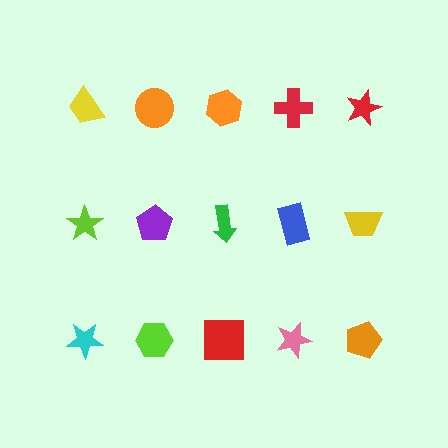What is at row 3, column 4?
A pink star.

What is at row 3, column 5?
An orange pentagon.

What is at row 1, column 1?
A yellow trapezoid.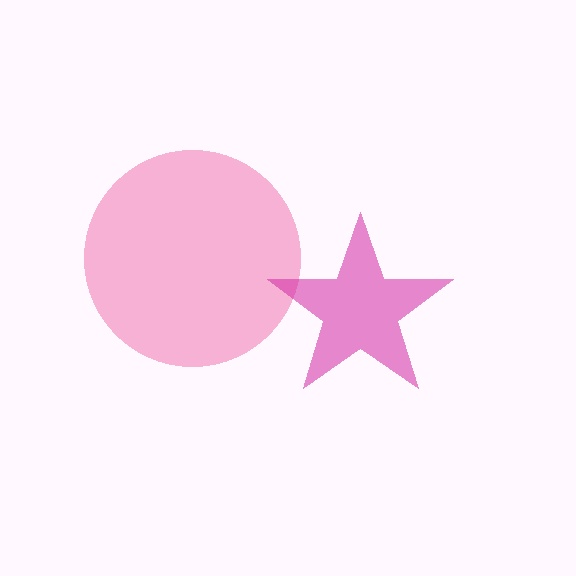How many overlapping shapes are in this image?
There are 2 overlapping shapes in the image.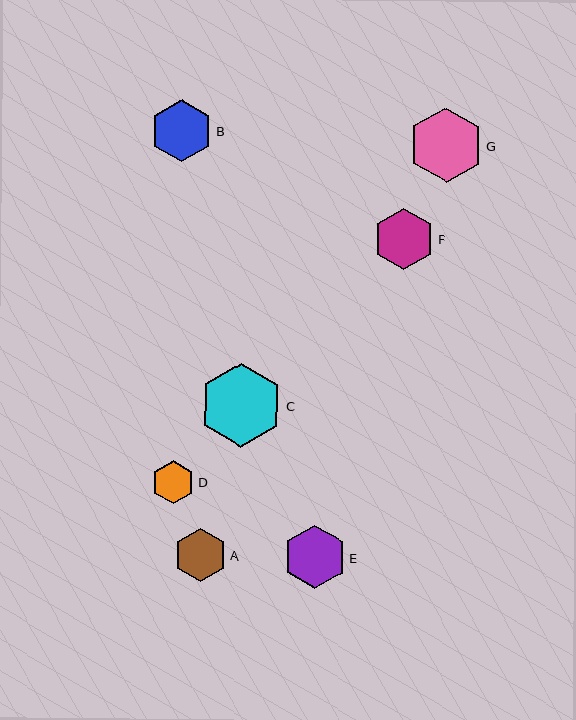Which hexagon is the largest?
Hexagon C is the largest with a size of approximately 84 pixels.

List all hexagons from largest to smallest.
From largest to smallest: C, G, E, B, F, A, D.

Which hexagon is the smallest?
Hexagon D is the smallest with a size of approximately 43 pixels.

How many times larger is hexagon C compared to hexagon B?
Hexagon C is approximately 1.4 times the size of hexagon B.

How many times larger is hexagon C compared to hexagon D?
Hexagon C is approximately 1.9 times the size of hexagon D.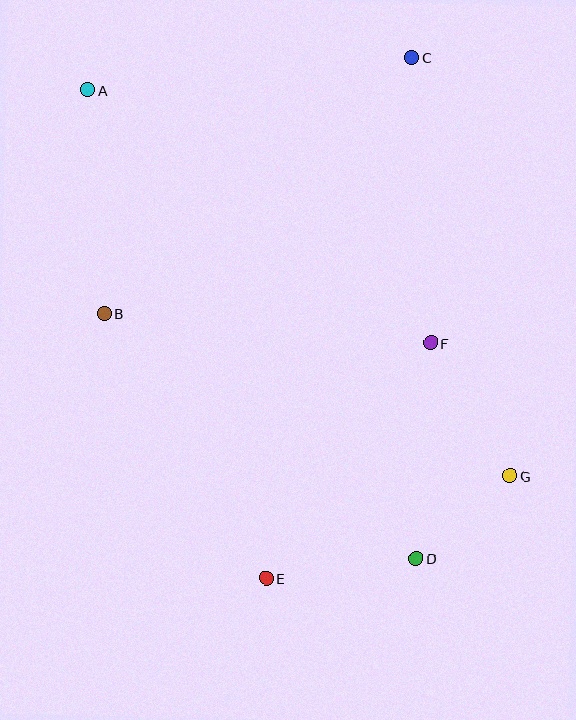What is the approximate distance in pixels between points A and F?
The distance between A and F is approximately 426 pixels.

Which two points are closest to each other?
Points D and G are closest to each other.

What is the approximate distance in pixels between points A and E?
The distance between A and E is approximately 519 pixels.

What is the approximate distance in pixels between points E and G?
The distance between E and G is approximately 265 pixels.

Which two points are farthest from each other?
Points A and D are farthest from each other.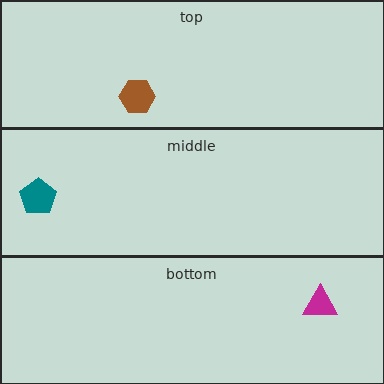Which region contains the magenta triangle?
The bottom region.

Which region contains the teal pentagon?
The middle region.